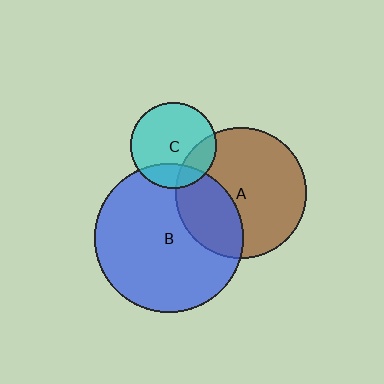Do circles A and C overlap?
Yes.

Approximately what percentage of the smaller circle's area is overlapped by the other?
Approximately 20%.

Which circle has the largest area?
Circle B (blue).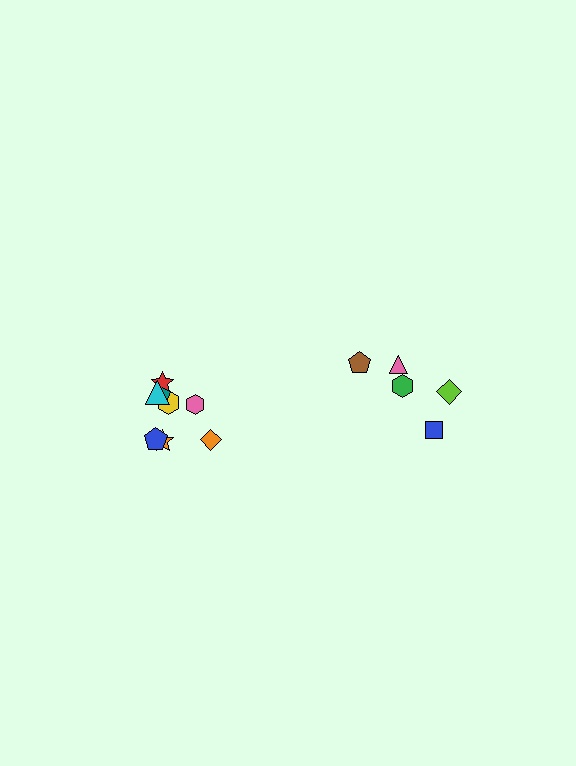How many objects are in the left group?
There are 8 objects.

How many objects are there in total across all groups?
There are 13 objects.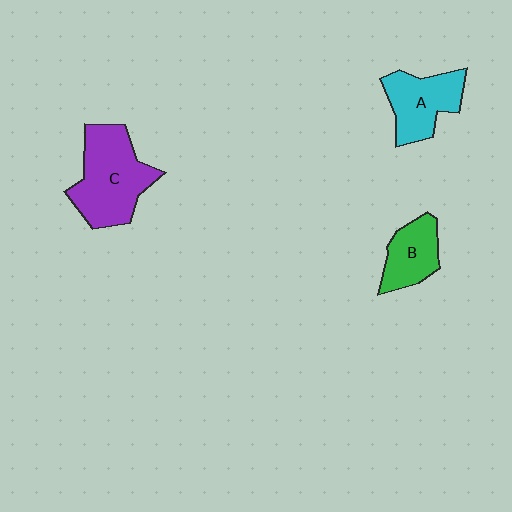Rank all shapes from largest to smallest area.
From largest to smallest: C (purple), A (cyan), B (green).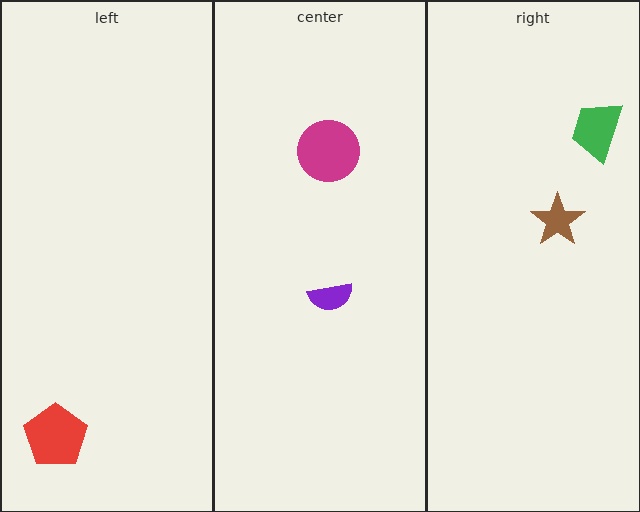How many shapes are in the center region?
2.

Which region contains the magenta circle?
The center region.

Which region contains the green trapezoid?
The right region.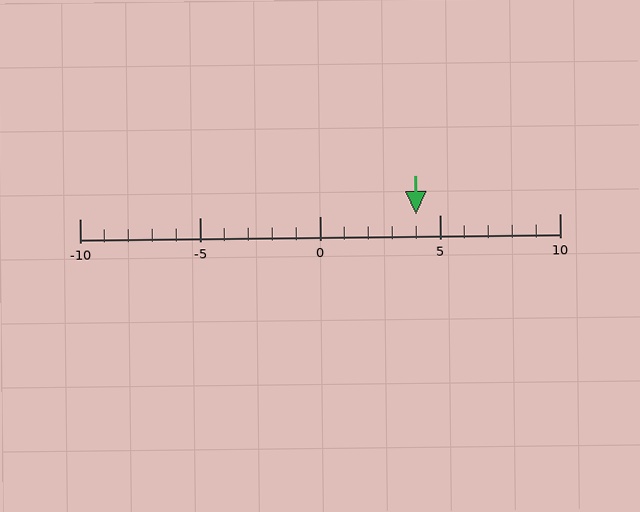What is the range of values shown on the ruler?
The ruler shows values from -10 to 10.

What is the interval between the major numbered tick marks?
The major tick marks are spaced 5 units apart.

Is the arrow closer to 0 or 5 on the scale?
The arrow is closer to 5.